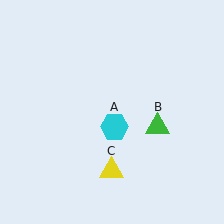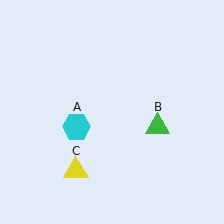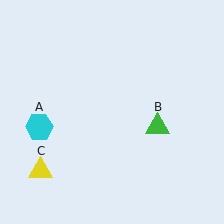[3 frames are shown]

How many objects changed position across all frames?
2 objects changed position: cyan hexagon (object A), yellow triangle (object C).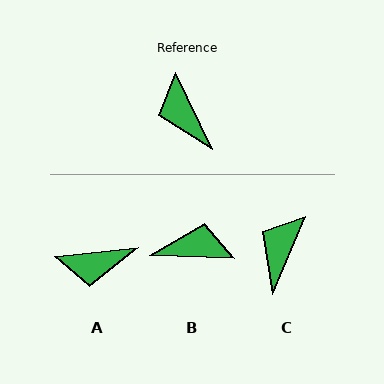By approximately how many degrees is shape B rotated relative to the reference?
Approximately 117 degrees clockwise.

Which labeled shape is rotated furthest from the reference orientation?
B, about 117 degrees away.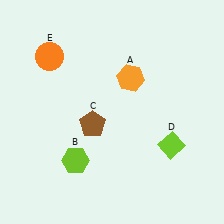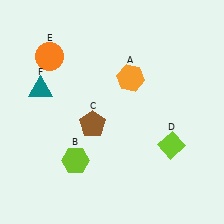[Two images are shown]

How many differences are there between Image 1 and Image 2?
There is 1 difference between the two images.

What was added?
A teal triangle (F) was added in Image 2.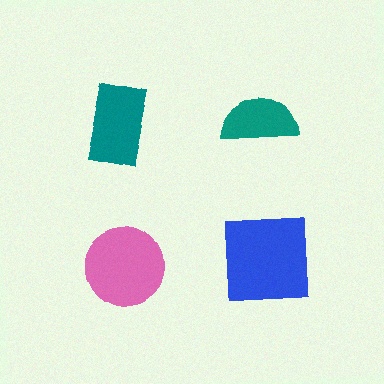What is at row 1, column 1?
A teal rectangle.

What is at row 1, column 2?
A teal semicircle.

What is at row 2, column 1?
A pink circle.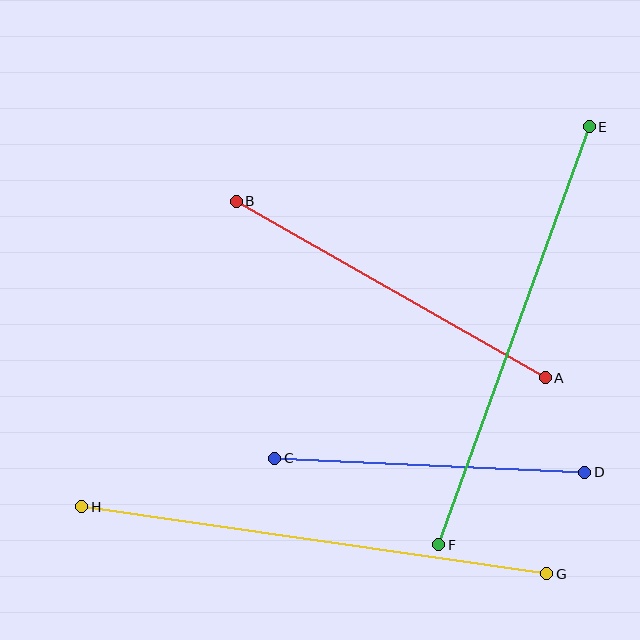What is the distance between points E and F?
The distance is approximately 444 pixels.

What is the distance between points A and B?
The distance is approximately 356 pixels.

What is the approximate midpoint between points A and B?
The midpoint is at approximately (391, 289) pixels.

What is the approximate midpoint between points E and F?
The midpoint is at approximately (514, 336) pixels.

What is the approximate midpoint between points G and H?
The midpoint is at approximately (314, 540) pixels.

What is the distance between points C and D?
The distance is approximately 310 pixels.